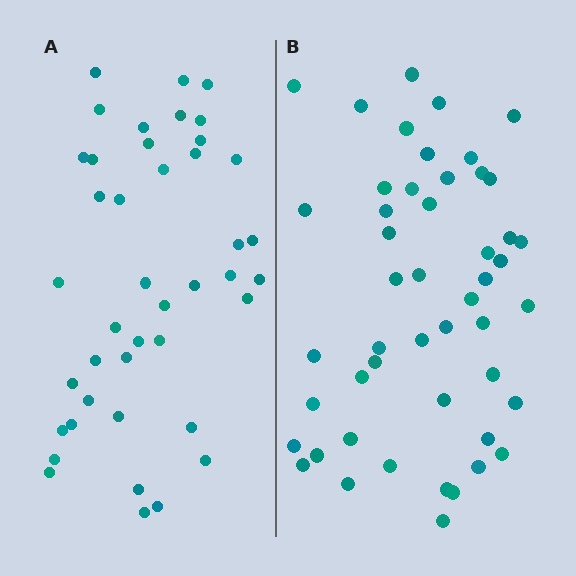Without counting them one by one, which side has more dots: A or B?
Region B (the right region) has more dots.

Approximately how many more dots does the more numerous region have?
Region B has roughly 8 or so more dots than region A.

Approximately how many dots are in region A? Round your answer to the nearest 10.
About 40 dots. (The exact count is 42, which rounds to 40.)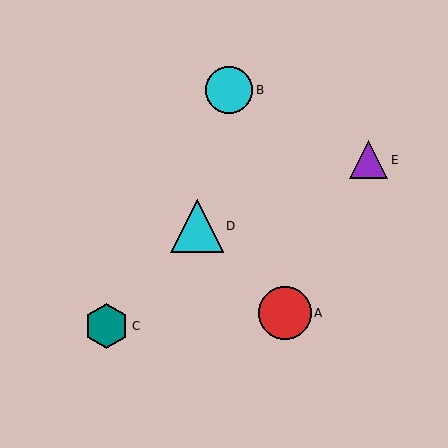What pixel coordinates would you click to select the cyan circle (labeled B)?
Click at (229, 90) to select the cyan circle B.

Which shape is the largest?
The red circle (labeled A) is the largest.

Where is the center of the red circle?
The center of the red circle is at (285, 313).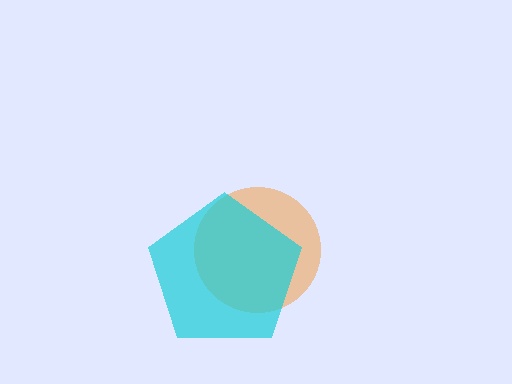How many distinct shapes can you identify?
There are 2 distinct shapes: an orange circle, a cyan pentagon.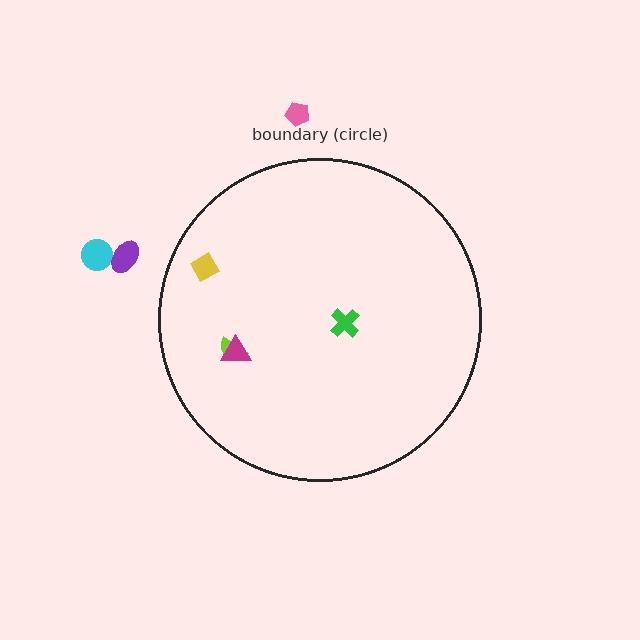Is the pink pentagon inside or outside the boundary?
Outside.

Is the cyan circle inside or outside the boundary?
Outside.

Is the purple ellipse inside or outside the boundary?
Outside.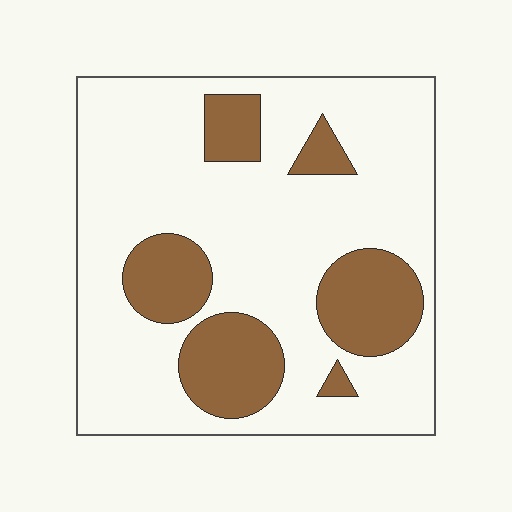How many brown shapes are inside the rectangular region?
6.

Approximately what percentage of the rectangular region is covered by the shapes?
Approximately 25%.